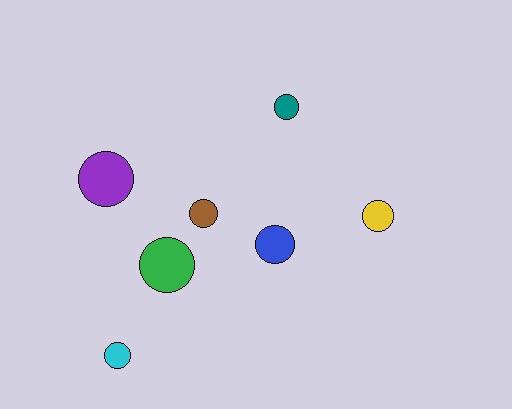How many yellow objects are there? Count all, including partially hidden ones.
There is 1 yellow object.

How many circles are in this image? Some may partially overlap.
There are 7 circles.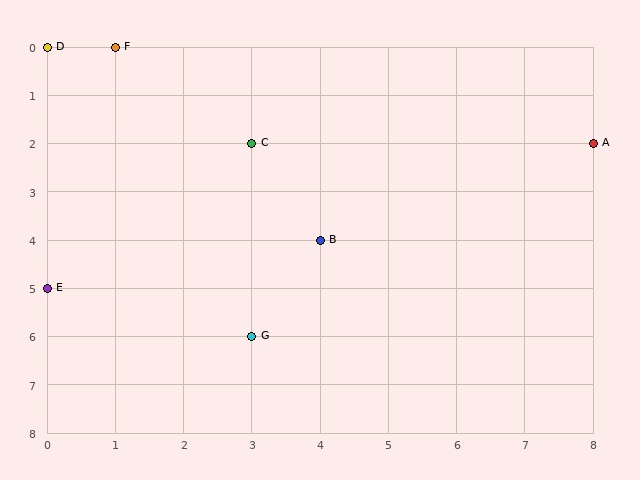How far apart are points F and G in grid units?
Points F and G are 2 columns and 6 rows apart (about 6.3 grid units diagonally).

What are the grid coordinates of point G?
Point G is at grid coordinates (3, 6).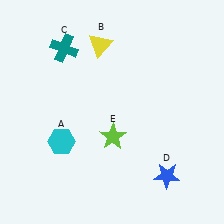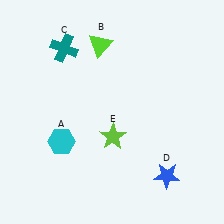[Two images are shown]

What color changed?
The triangle (B) changed from yellow in Image 1 to lime in Image 2.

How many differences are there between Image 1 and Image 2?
There is 1 difference between the two images.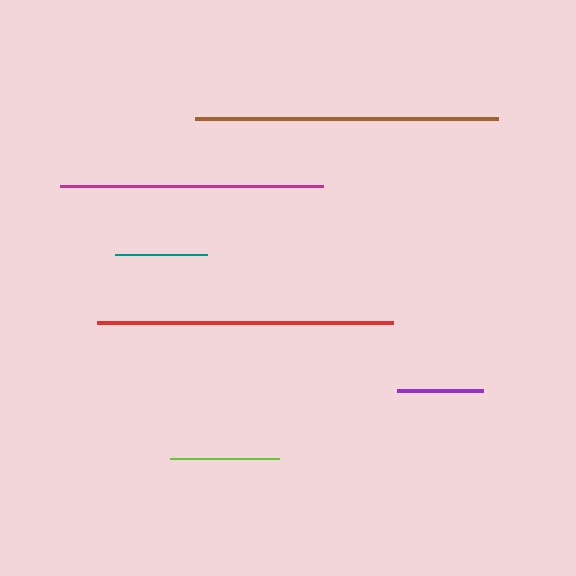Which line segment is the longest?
The brown line is the longest at approximately 303 pixels.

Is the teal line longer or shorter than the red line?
The red line is longer than the teal line.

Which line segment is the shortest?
The purple line is the shortest at approximately 86 pixels.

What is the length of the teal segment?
The teal segment is approximately 92 pixels long.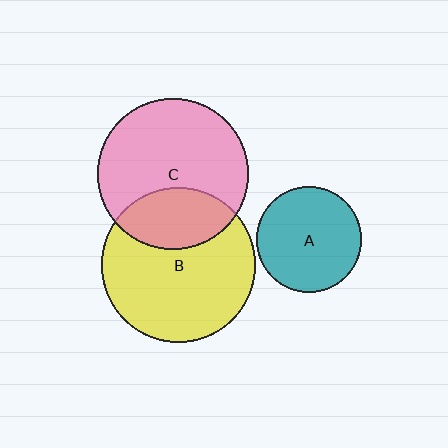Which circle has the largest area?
Circle B (yellow).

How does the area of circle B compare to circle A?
Approximately 2.1 times.